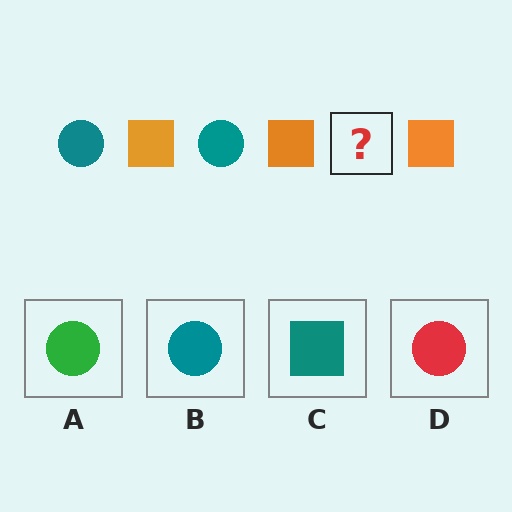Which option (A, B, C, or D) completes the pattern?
B.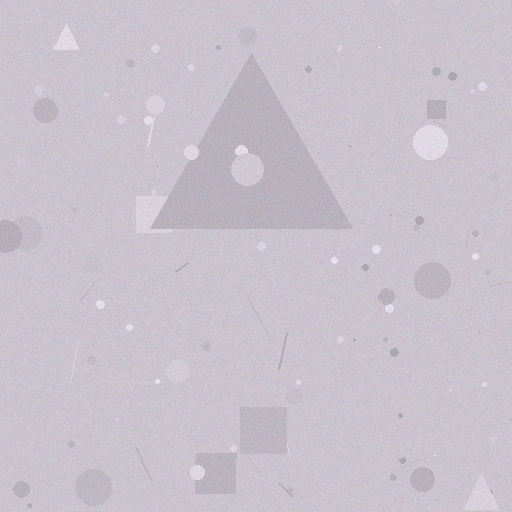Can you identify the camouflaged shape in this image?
The camouflaged shape is a triangle.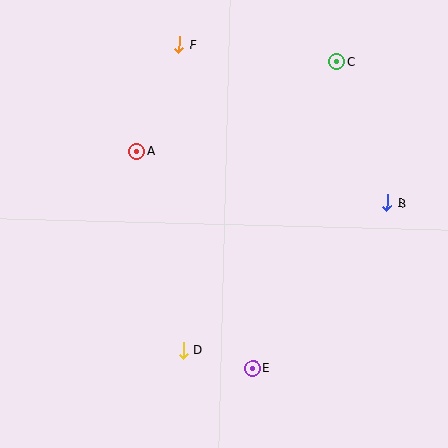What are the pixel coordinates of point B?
Point B is at (387, 203).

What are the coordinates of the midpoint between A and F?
The midpoint between A and F is at (158, 98).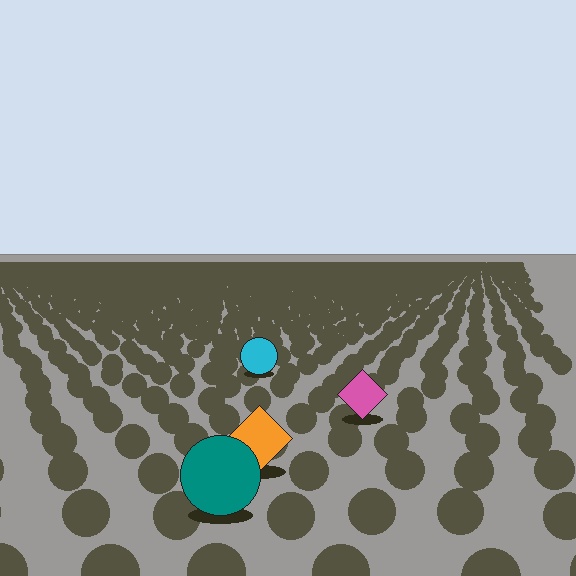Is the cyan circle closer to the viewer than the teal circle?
No. The teal circle is closer — you can tell from the texture gradient: the ground texture is coarser near it.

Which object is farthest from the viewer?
The cyan circle is farthest from the viewer. It appears smaller and the ground texture around it is denser.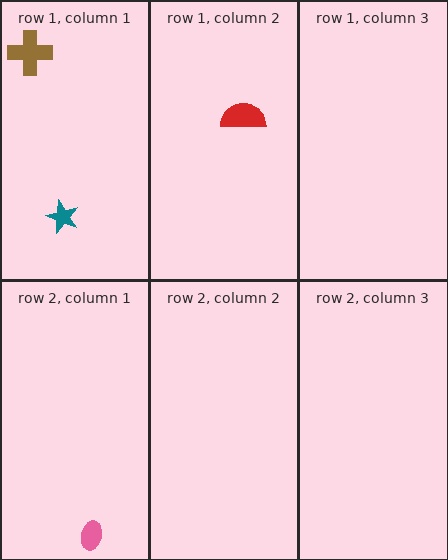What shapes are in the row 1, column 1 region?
The brown cross, the teal star.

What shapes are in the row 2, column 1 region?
The pink ellipse.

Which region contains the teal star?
The row 1, column 1 region.